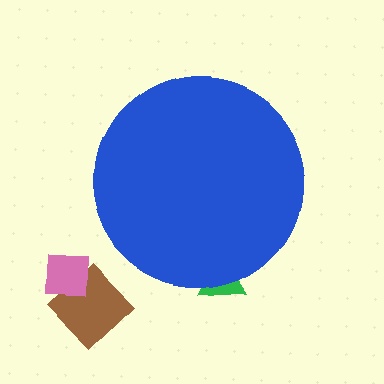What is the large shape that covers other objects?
A blue circle.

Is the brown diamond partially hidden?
No, the brown diamond is fully visible.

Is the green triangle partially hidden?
Yes, the green triangle is partially hidden behind the blue circle.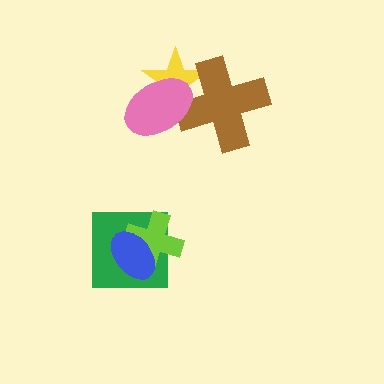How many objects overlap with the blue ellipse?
2 objects overlap with the blue ellipse.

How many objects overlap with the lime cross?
2 objects overlap with the lime cross.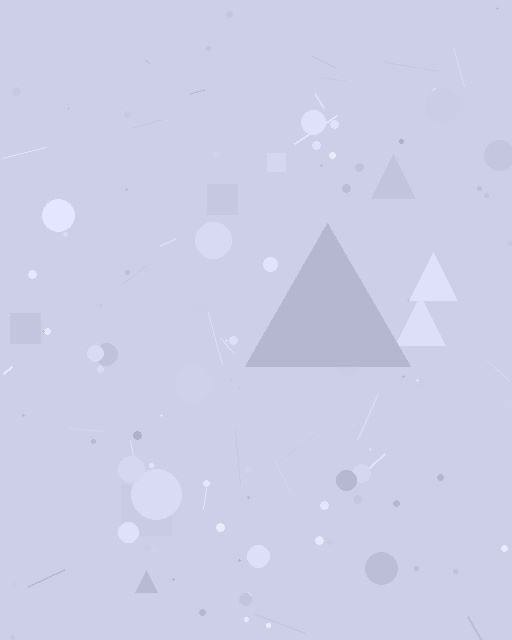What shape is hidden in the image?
A triangle is hidden in the image.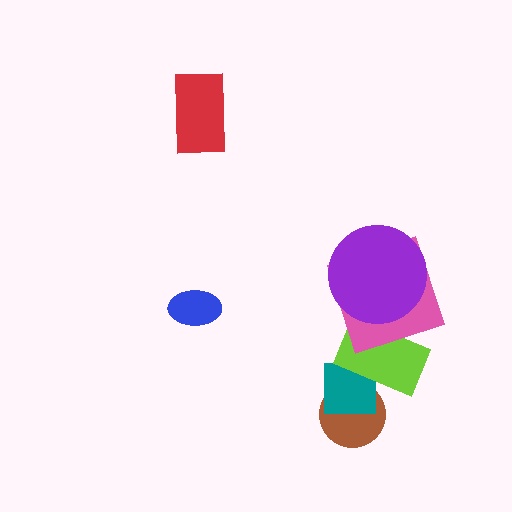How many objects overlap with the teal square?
2 objects overlap with the teal square.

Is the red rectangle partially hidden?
No, no other shape covers it.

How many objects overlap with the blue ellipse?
0 objects overlap with the blue ellipse.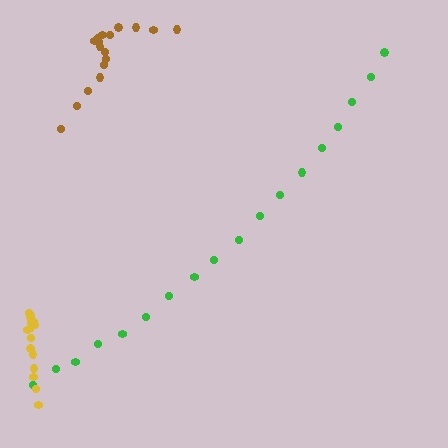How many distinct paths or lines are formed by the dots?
There are 3 distinct paths.